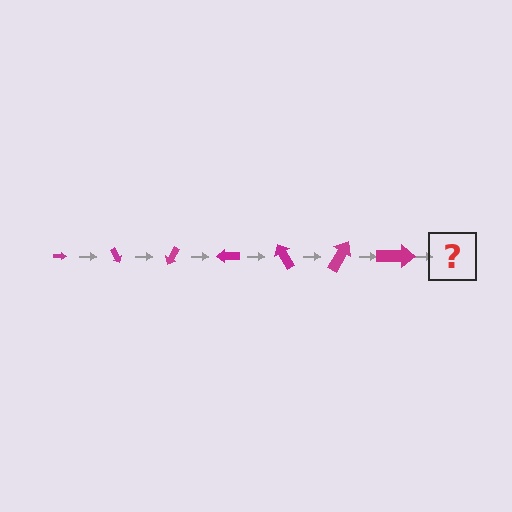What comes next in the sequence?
The next element should be an arrow, larger than the previous one and rotated 420 degrees from the start.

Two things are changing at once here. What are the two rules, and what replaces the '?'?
The two rules are that the arrow grows larger each step and it rotates 60 degrees each step. The '?' should be an arrow, larger than the previous one and rotated 420 degrees from the start.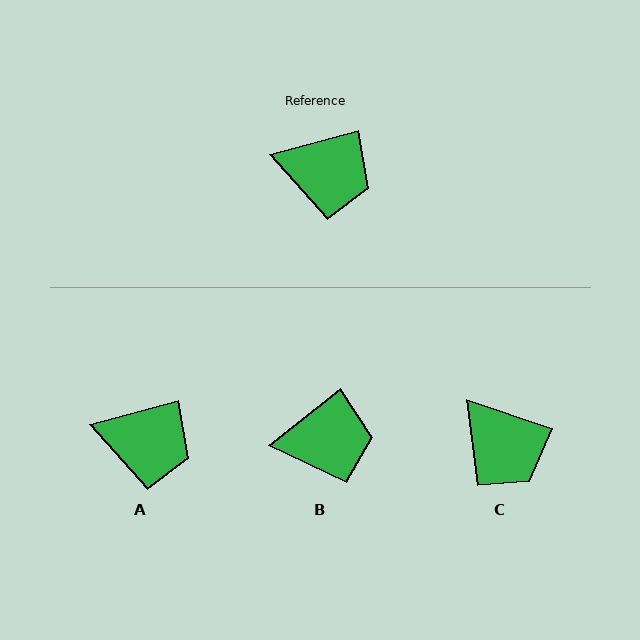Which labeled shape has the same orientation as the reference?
A.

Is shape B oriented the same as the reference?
No, it is off by about 23 degrees.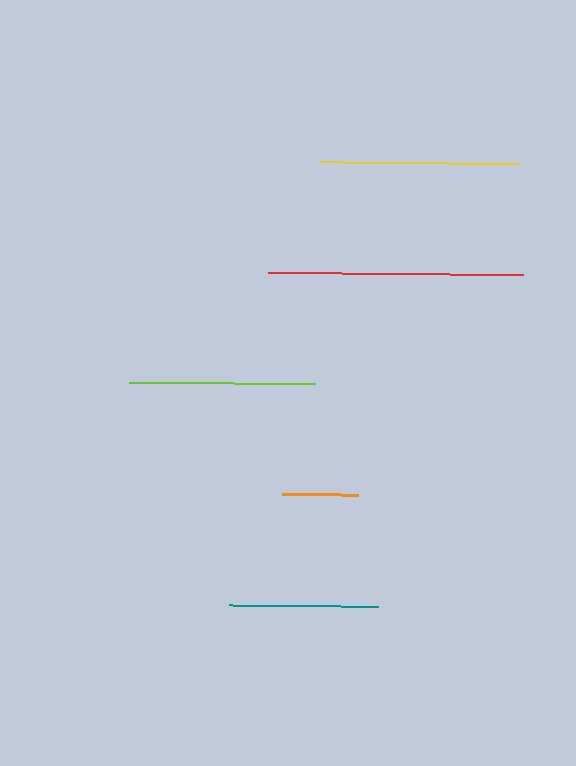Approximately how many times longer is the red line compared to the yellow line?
The red line is approximately 1.3 times the length of the yellow line.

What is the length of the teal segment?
The teal segment is approximately 150 pixels long.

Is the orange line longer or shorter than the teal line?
The teal line is longer than the orange line.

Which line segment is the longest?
The red line is the longest at approximately 255 pixels.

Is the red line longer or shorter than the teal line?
The red line is longer than the teal line.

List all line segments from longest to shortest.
From longest to shortest: red, yellow, lime, teal, orange.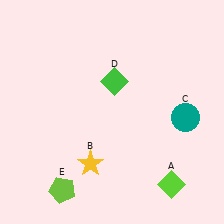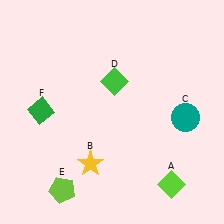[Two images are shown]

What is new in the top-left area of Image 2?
A green diamond (F) was added in the top-left area of Image 2.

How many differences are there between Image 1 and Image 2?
There is 1 difference between the two images.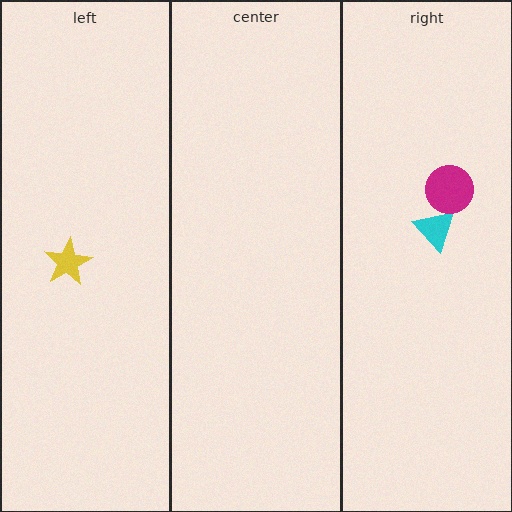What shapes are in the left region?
The yellow star.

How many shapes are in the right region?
2.